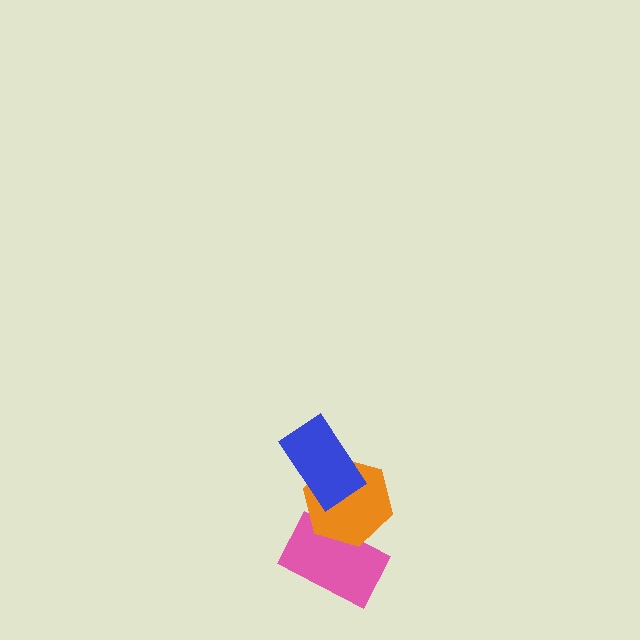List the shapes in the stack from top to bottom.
From top to bottom: the blue rectangle, the orange hexagon, the pink rectangle.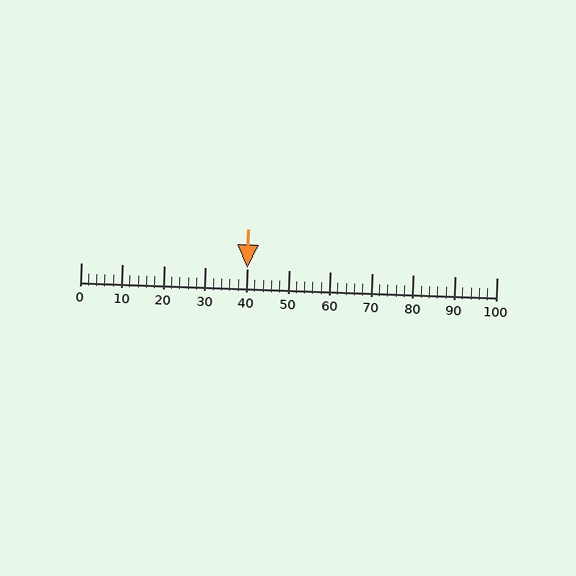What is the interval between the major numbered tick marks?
The major tick marks are spaced 10 units apart.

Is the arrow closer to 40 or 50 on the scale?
The arrow is closer to 40.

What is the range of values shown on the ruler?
The ruler shows values from 0 to 100.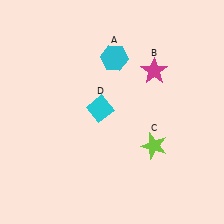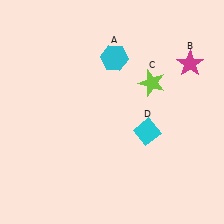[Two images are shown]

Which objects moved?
The objects that moved are: the magenta star (B), the lime star (C), the cyan diamond (D).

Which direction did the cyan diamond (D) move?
The cyan diamond (D) moved right.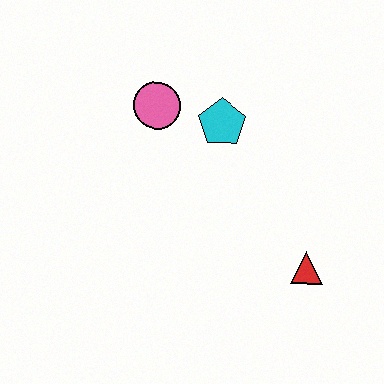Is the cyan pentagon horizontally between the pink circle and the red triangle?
Yes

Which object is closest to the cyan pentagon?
The pink circle is closest to the cyan pentagon.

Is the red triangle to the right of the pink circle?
Yes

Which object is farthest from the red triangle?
The pink circle is farthest from the red triangle.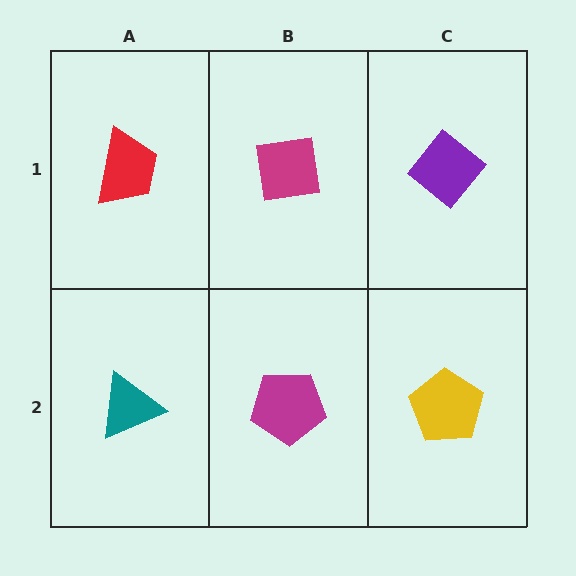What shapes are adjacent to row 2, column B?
A magenta square (row 1, column B), a teal triangle (row 2, column A), a yellow pentagon (row 2, column C).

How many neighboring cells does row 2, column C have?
2.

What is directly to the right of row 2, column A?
A magenta pentagon.